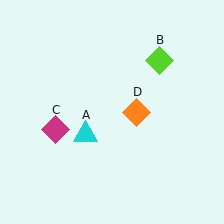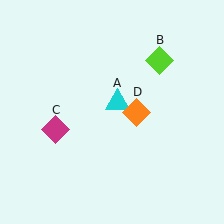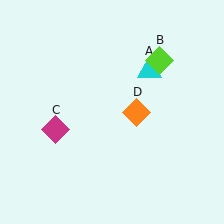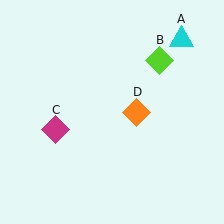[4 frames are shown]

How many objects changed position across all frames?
1 object changed position: cyan triangle (object A).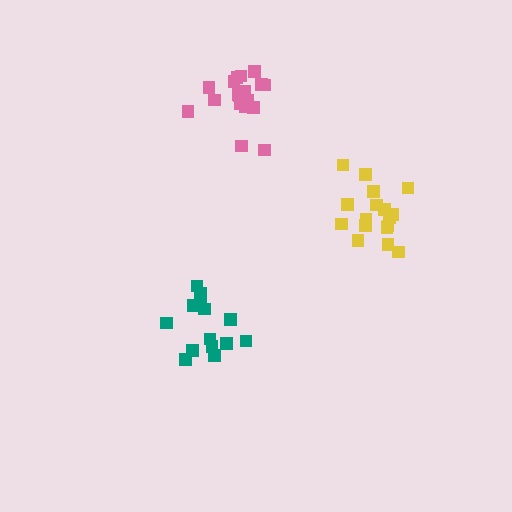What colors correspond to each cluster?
The clusters are colored: teal, yellow, pink.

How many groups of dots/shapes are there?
There are 3 groups.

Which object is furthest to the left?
The teal cluster is leftmost.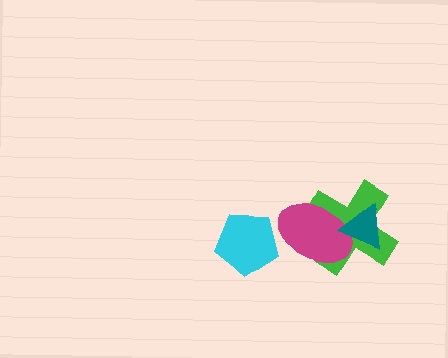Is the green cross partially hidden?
Yes, it is partially covered by another shape.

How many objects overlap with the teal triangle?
2 objects overlap with the teal triangle.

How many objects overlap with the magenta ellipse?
2 objects overlap with the magenta ellipse.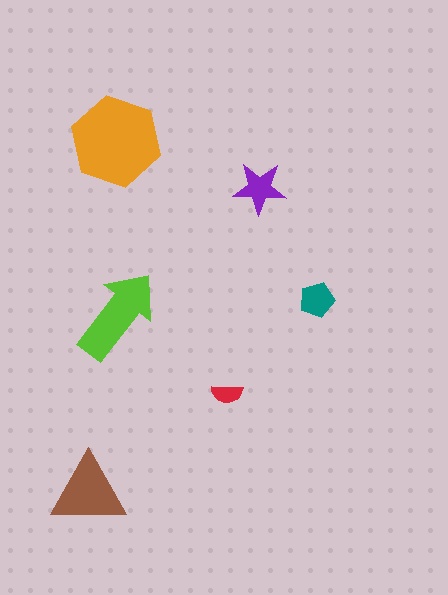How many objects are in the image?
There are 6 objects in the image.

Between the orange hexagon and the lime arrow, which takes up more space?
The orange hexagon.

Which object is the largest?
The orange hexagon.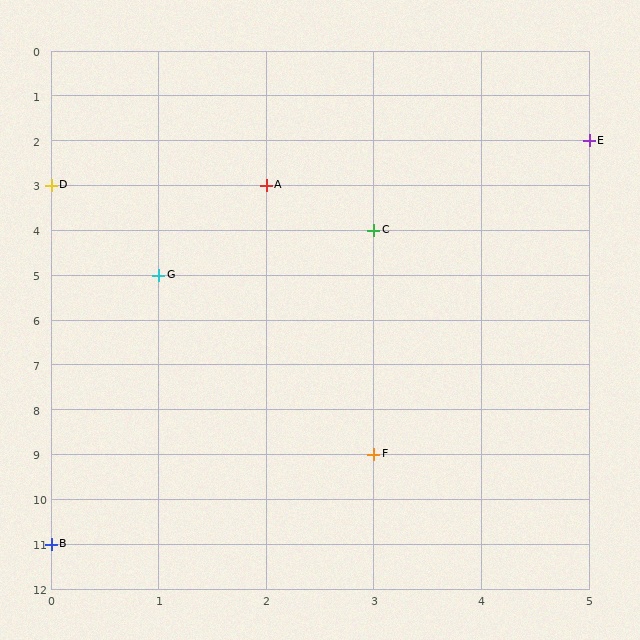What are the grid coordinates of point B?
Point B is at grid coordinates (0, 11).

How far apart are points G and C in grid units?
Points G and C are 2 columns and 1 row apart (about 2.2 grid units diagonally).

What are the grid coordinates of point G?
Point G is at grid coordinates (1, 5).